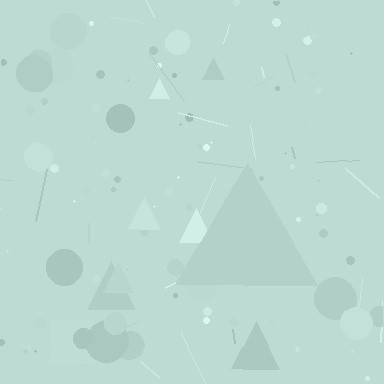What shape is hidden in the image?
A triangle is hidden in the image.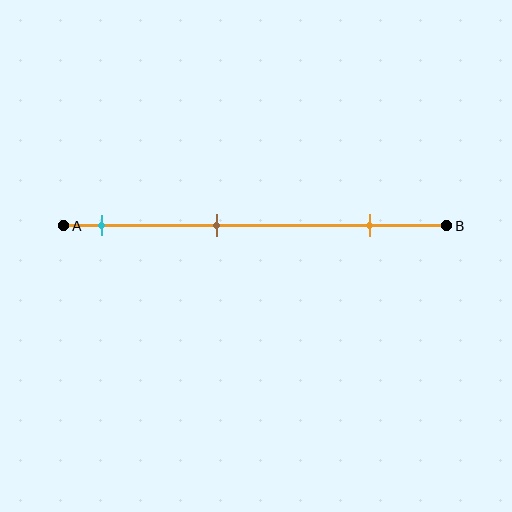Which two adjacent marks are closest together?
The cyan and brown marks are the closest adjacent pair.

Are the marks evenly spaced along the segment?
Yes, the marks are approximately evenly spaced.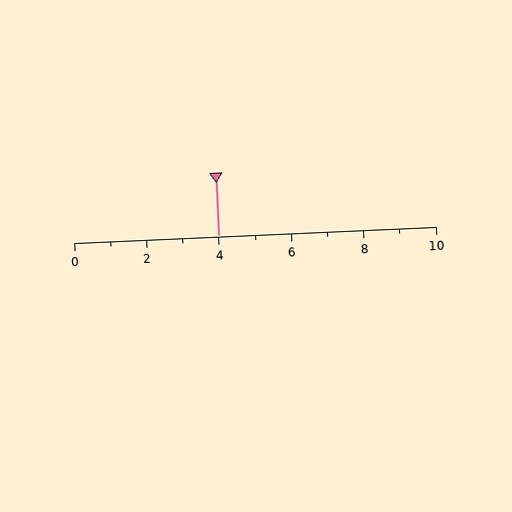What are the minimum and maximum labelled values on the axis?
The axis runs from 0 to 10.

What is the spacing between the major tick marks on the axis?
The major ticks are spaced 2 apart.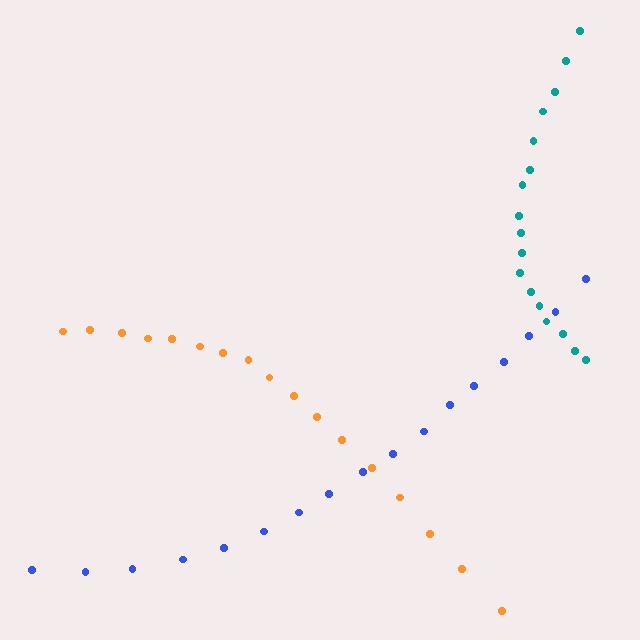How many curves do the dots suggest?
There are 3 distinct paths.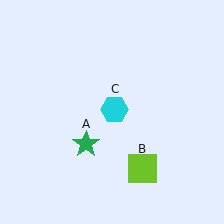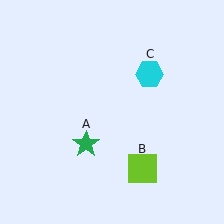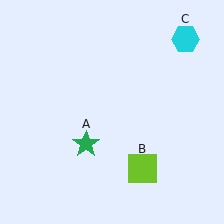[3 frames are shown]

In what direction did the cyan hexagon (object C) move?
The cyan hexagon (object C) moved up and to the right.